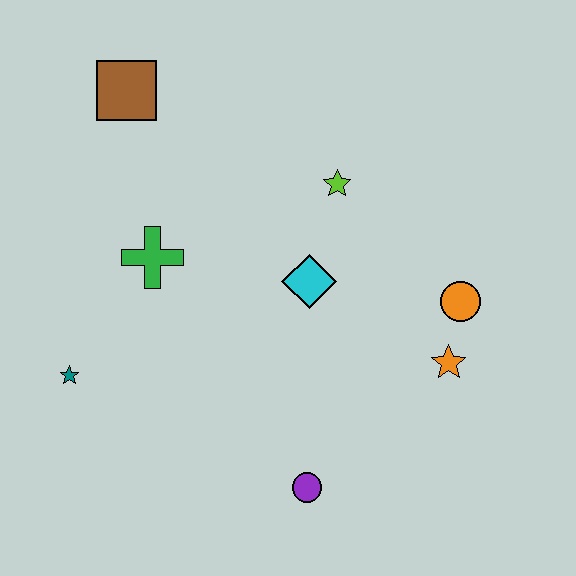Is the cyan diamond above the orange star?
Yes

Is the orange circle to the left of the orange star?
No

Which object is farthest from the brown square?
The purple circle is farthest from the brown square.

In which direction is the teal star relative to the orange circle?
The teal star is to the left of the orange circle.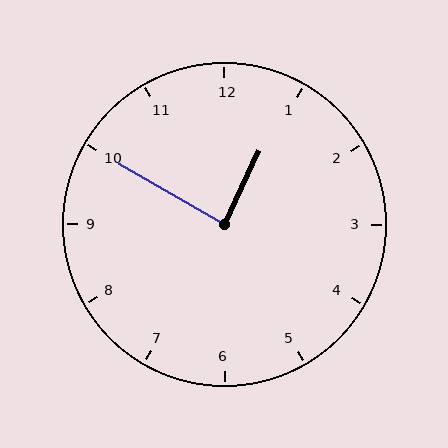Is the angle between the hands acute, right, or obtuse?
It is right.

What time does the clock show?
12:50.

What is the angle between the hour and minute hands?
Approximately 85 degrees.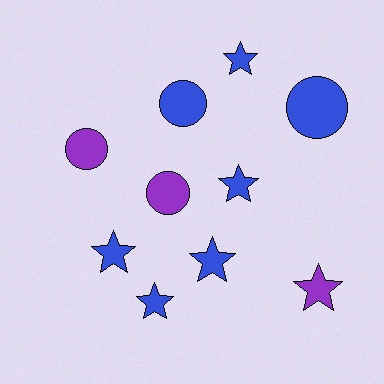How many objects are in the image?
There are 10 objects.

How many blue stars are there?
There are 5 blue stars.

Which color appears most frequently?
Blue, with 7 objects.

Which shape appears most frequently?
Star, with 6 objects.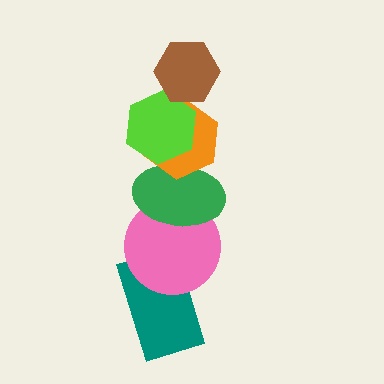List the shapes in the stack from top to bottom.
From top to bottom: the brown hexagon, the lime hexagon, the orange hexagon, the green ellipse, the pink circle, the teal rectangle.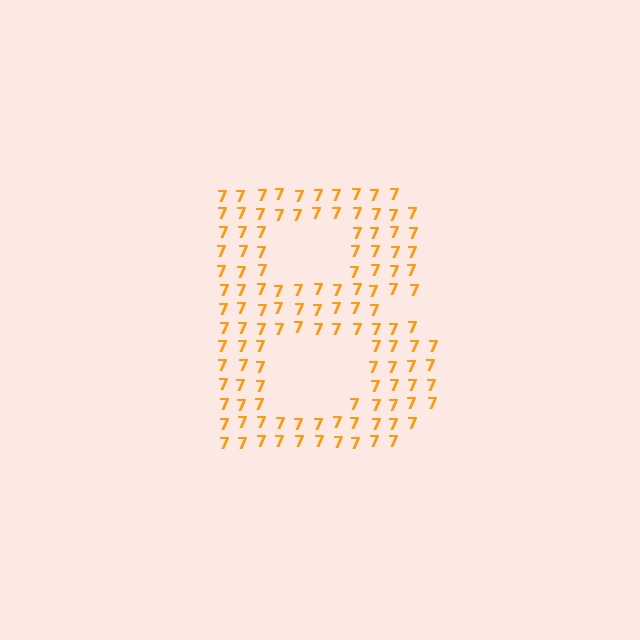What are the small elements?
The small elements are digit 7's.